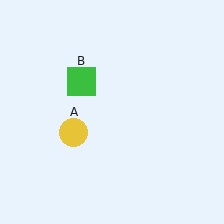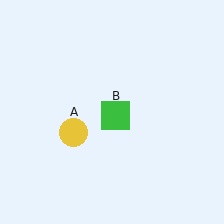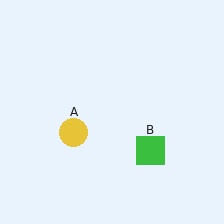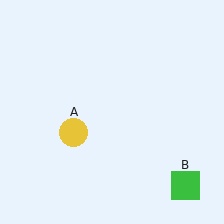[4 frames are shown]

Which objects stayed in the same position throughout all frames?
Yellow circle (object A) remained stationary.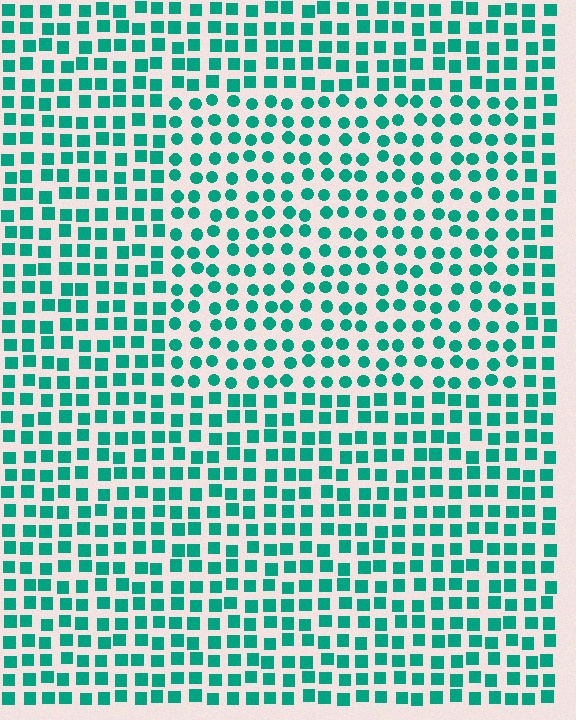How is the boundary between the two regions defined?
The boundary is defined by a change in element shape: circles inside vs. squares outside. All elements share the same color and spacing.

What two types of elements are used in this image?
The image uses circles inside the rectangle region and squares outside it.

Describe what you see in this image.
The image is filled with small teal elements arranged in a uniform grid. A rectangle-shaped region contains circles, while the surrounding area contains squares. The boundary is defined purely by the change in element shape.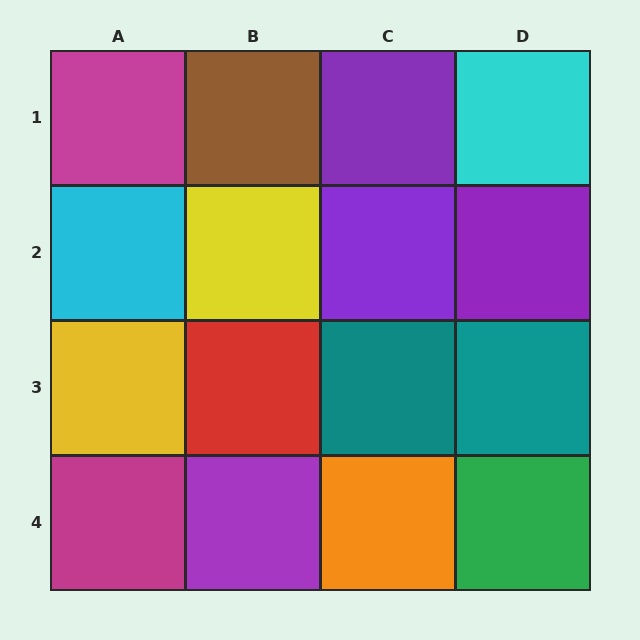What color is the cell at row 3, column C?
Teal.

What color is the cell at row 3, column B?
Red.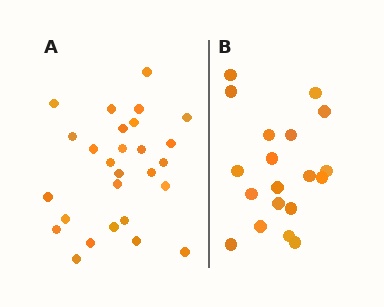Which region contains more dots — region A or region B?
Region A (the left region) has more dots.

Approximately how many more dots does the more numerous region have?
Region A has roughly 8 or so more dots than region B.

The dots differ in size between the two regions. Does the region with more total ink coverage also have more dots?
No. Region B has more total ink coverage because its dots are larger, but region A actually contains more individual dots. Total area can be misleading — the number of items is what matters here.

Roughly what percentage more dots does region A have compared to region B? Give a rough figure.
About 40% more.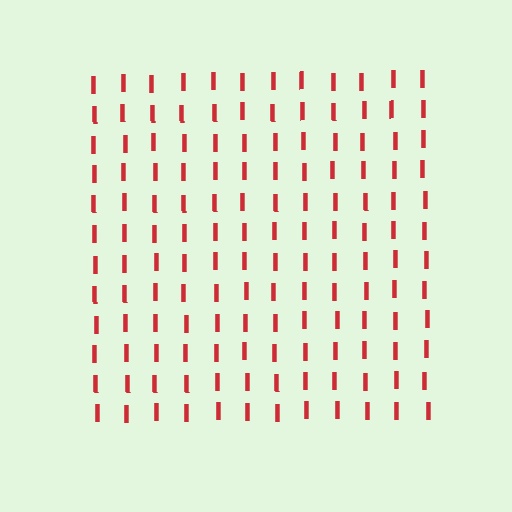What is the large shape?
The large shape is a square.